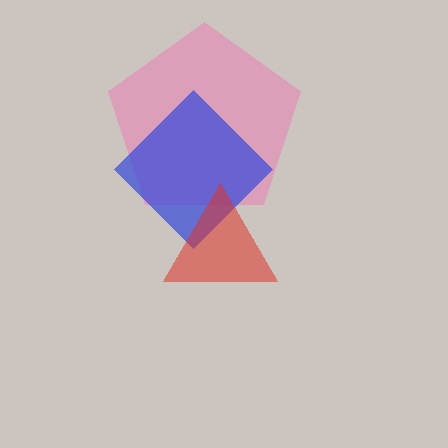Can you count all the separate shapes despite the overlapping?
Yes, there are 3 separate shapes.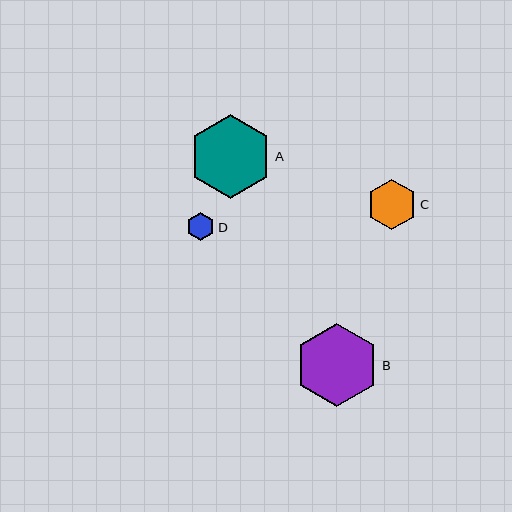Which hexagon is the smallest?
Hexagon D is the smallest with a size of approximately 28 pixels.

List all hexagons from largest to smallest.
From largest to smallest: A, B, C, D.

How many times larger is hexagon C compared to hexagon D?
Hexagon C is approximately 1.8 times the size of hexagon D.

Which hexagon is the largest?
Hexagon A is the largest with a size of approximately 84 pixels.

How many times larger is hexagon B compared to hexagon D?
Hexagon B is approximately 3.0 times the size of hexagon D.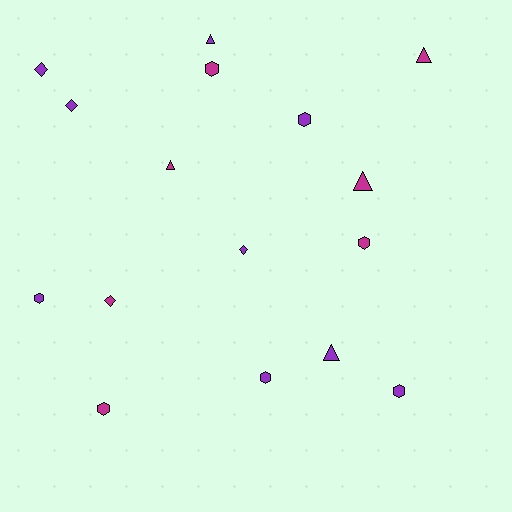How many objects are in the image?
There are 16 objects.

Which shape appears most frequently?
Hexagon, with 7 objects.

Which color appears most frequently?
Purple, with 9 objects.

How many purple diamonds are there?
There are 3 purple diamonds.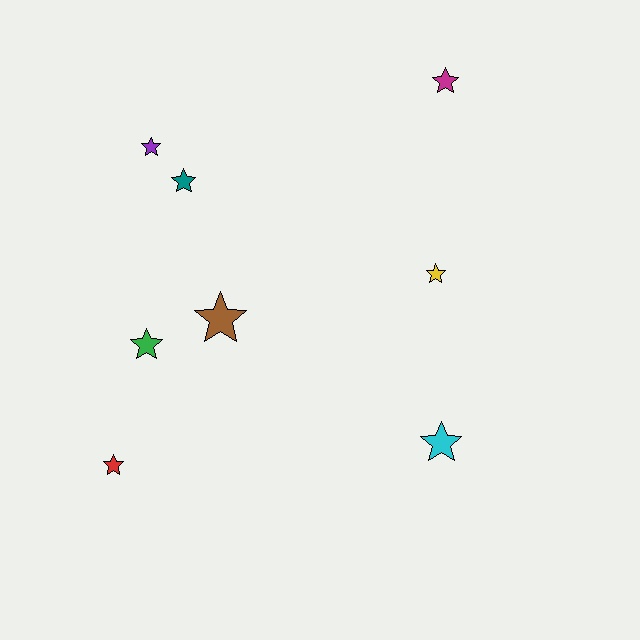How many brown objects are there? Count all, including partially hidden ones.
There is 1 brown object.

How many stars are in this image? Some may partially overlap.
There are 8 stars.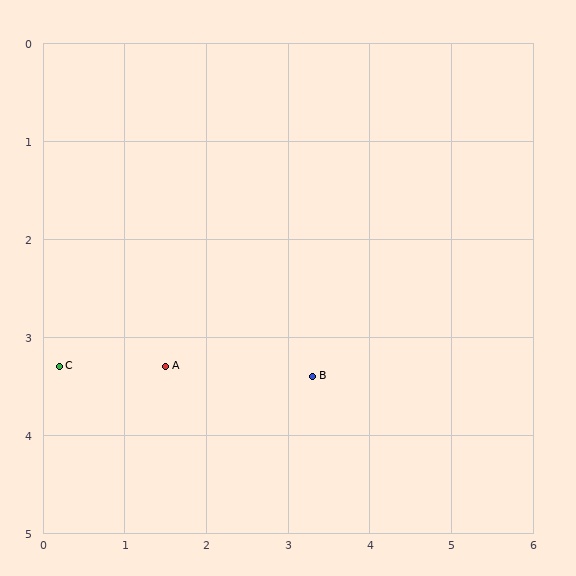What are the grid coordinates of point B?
Point B is at approximately (3.3, 3.4).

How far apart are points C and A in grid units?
Points C and A are about 1.3 grid units apart.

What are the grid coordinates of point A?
Point A is at approximately (1.5, 3.3).